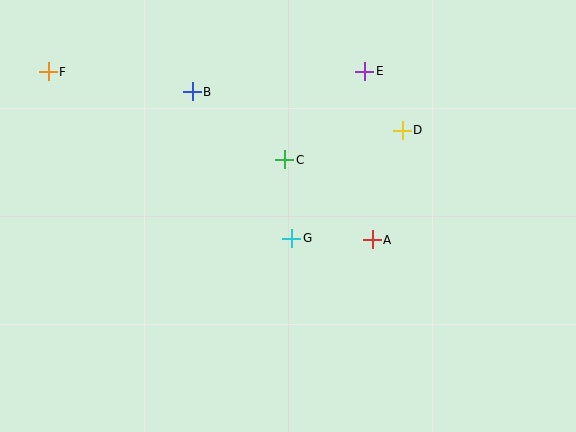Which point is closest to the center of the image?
Point G at (292, 238) is closest to the center.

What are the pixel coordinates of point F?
Point F is at (48, 72).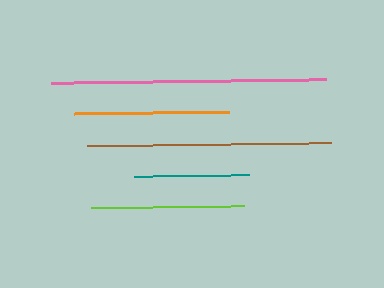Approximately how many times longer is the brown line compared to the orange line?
The brown line is approximately 1.6 times the length of the orange line.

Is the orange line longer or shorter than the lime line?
The orange line is longer than the lime line.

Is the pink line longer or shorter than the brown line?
The pink line is longer than the brown line.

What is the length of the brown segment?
The brown segment is approximately 244 pixels long.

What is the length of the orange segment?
The orange segment is approximately 155 pixels long.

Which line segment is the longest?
The pink line is the longest at approximately 275 pixels.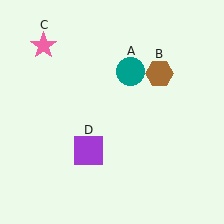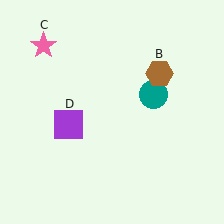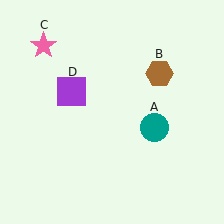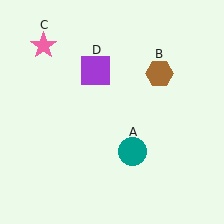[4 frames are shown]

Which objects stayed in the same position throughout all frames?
Brown hexagon (object B) and pink star (object C) remained stationary.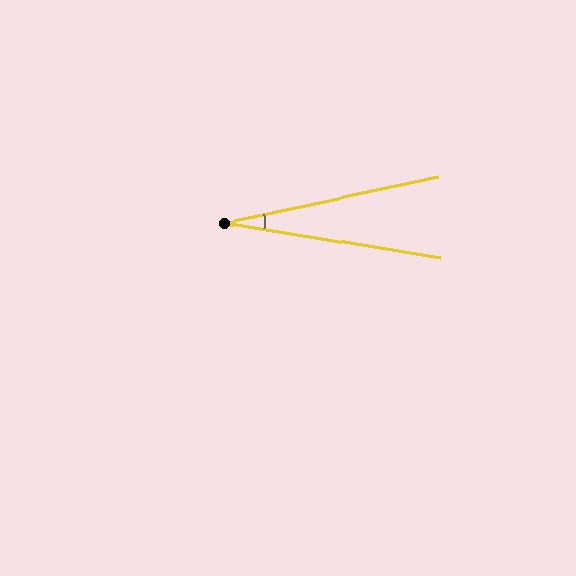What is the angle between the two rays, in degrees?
Approximately 21 degrees.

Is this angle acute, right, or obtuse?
It is acute.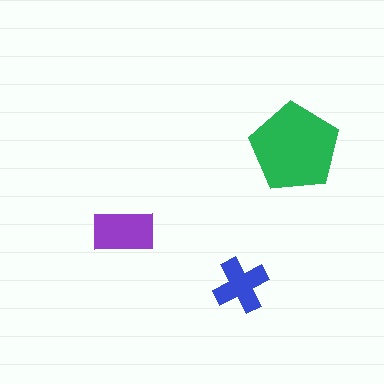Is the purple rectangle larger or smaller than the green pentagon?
Smaller.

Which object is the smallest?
The blue cross.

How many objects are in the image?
There are 3 objects in the image.